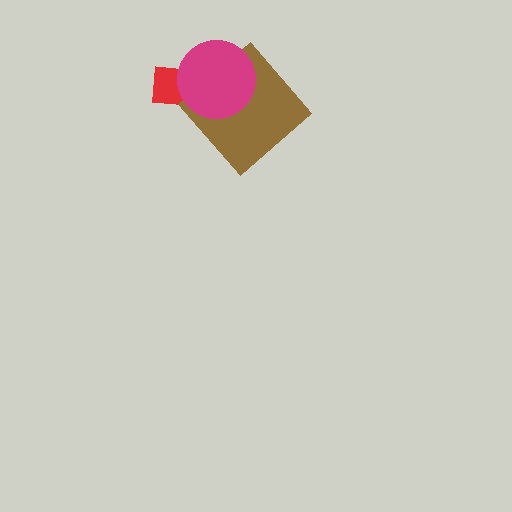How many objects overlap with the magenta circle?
2 objects overlap with the magenta circle.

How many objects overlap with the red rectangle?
2 objects overlap with the red rectangle.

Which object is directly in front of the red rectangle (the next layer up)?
The brown diamond is directly in front of the red rectangle.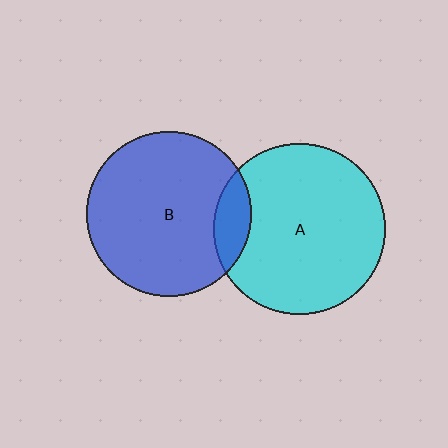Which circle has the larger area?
Circle A (cyan).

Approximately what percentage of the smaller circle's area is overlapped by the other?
Approximately 10%.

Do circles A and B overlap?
Yes.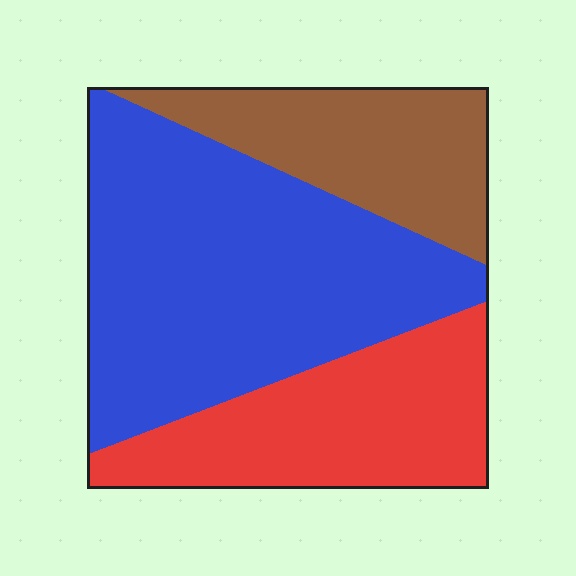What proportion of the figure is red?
Red covers 28% of the figure.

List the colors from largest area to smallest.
From largest to smallest: blue, red, brown.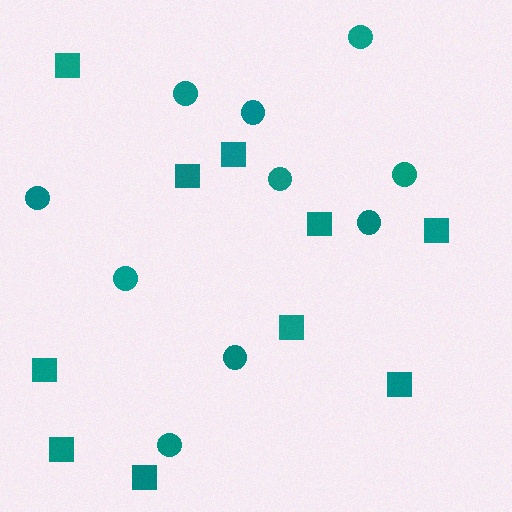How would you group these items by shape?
There are 2 groups: one group of circles (10) and one group of squares (10).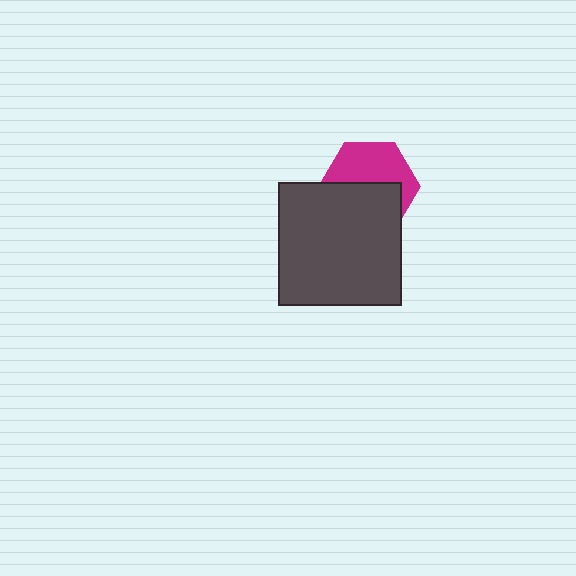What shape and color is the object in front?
The object in front is a dark gray square.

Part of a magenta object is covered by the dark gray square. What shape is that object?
It is a hexagon.